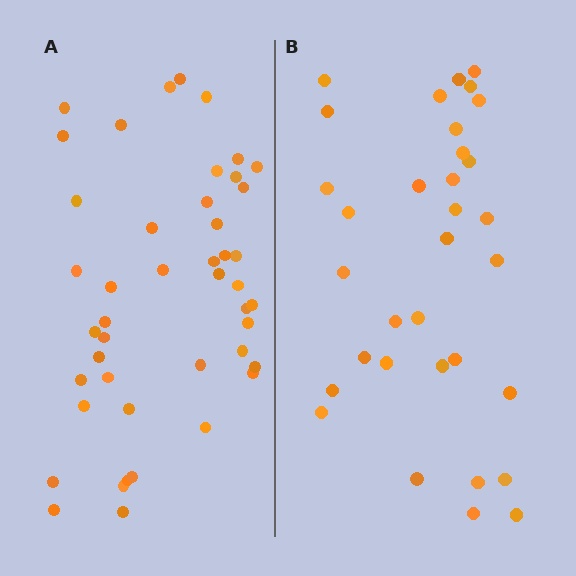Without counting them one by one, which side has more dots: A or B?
Region A (the left region) has more dots.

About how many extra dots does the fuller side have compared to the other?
Region A has roughly 12 or so more dots than region B.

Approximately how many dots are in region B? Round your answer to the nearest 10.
About 30 dots. (The exact count is 33, which rounds to 30.)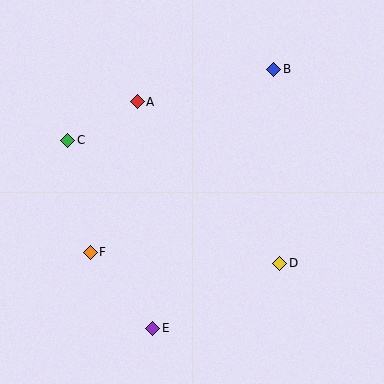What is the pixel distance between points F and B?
The distance between F and B is 259 pixels.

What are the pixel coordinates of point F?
Point F is at (90, 252).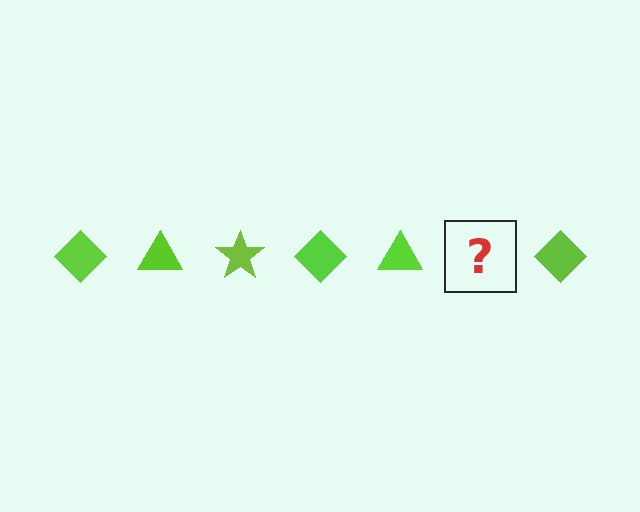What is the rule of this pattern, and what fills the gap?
The rule is that the pattern cycles through diamond, triangle, star shapes in lime. The gap should be filled with a lime star.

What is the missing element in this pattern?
The missing element is a lime star.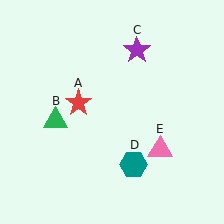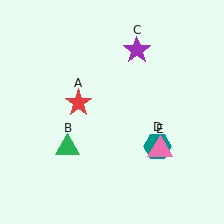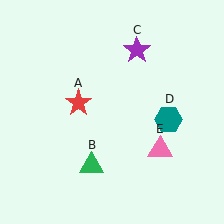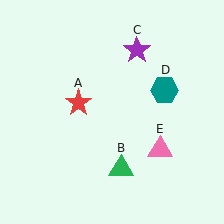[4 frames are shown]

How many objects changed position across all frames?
2 objects changed position: green triangle (object B), teal hexagon (object D).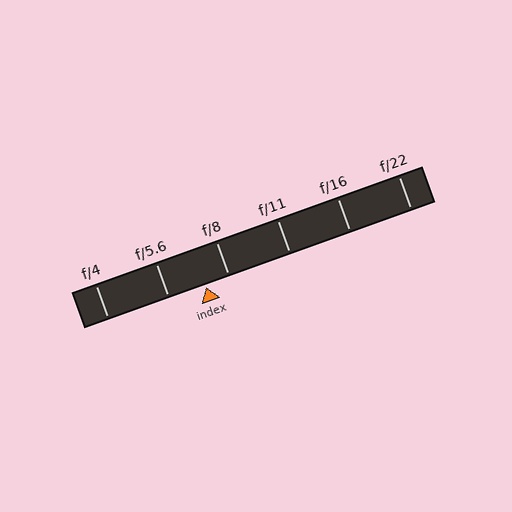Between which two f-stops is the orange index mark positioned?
The index mark is between f/5.6 and f/8.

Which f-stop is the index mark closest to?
The index mark is closest to f/8.